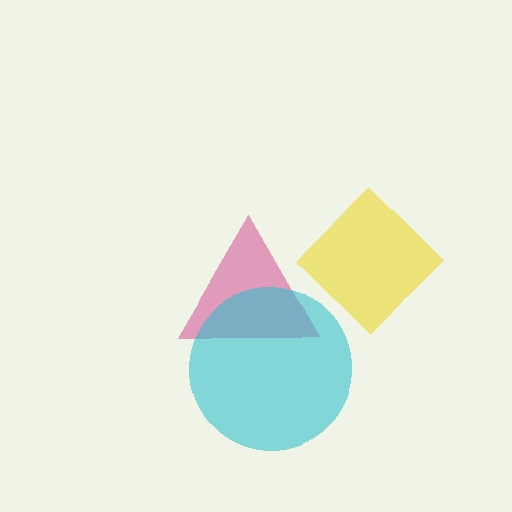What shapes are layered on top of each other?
The layered shapes are: a pink triangle, a cyan circle, a yellow diamond.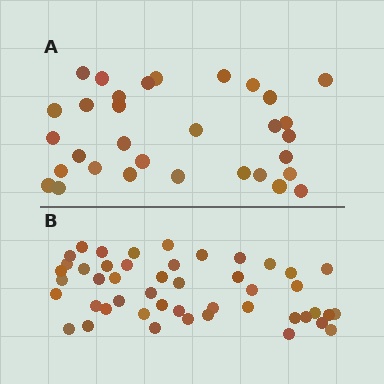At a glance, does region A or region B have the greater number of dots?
Region B (the bottom region) has more dots.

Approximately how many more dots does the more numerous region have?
Region B has approximately 15 more dots than region A.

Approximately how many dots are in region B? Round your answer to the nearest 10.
About 50 dots. (The exact count is 47, which rounds to 50.)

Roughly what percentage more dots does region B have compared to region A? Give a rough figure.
About 45% more.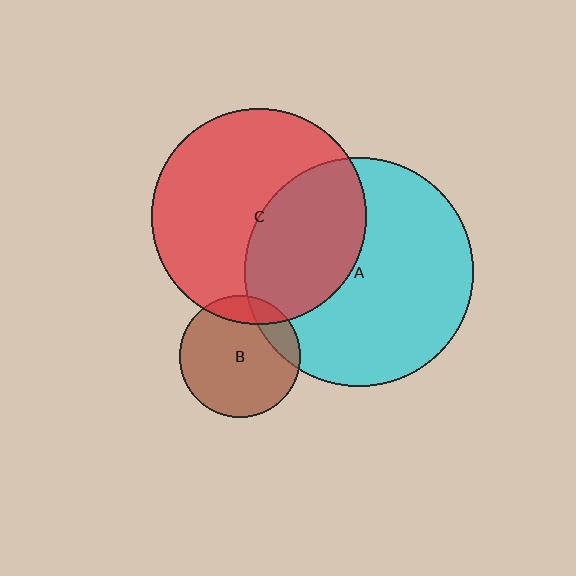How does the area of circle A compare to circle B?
Approximately 3.6 times.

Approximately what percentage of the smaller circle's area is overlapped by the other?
Approximately 15%.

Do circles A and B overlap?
Yes.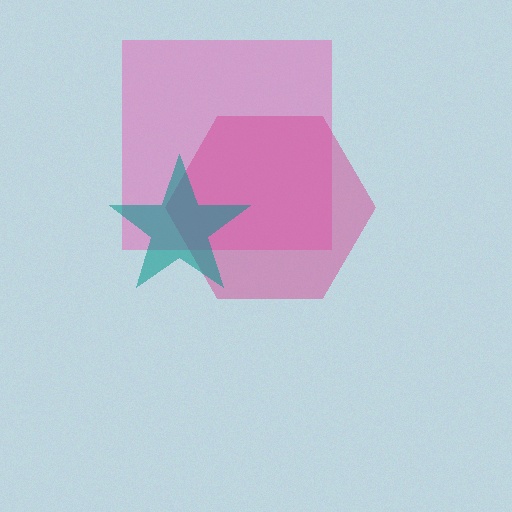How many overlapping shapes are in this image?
There are 3 overlapping shapes in the image.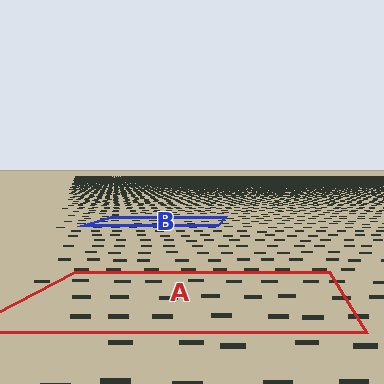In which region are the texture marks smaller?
The texture marks are smaller in region B, because it is farther away.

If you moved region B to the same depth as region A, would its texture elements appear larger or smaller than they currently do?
They would appear larger. At a closer depth, the same texture elements are projected at a bigger on-screen size.